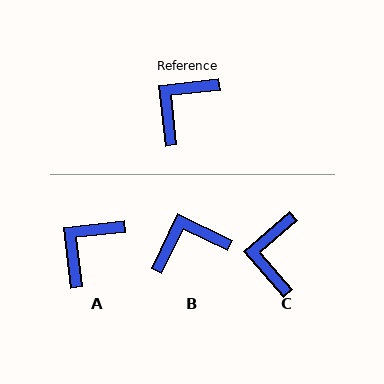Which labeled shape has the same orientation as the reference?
A.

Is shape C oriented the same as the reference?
No, it is off by about 34 degrees.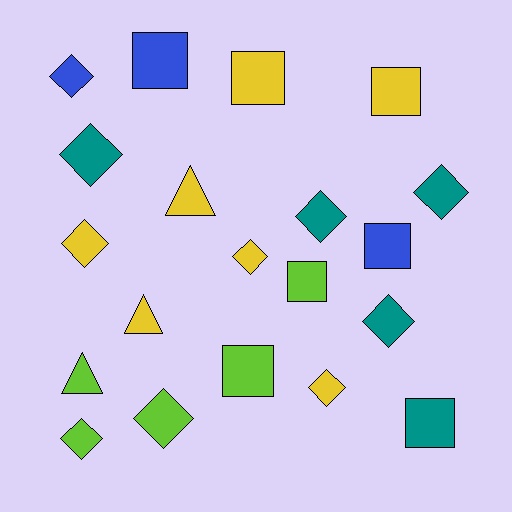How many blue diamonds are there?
There is 1 blue diamond.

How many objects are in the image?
There are 20 objects.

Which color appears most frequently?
Yellow, with 7 objects.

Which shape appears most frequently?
Diamond, with 10 objects.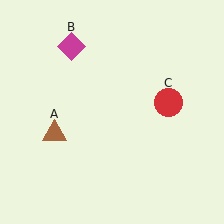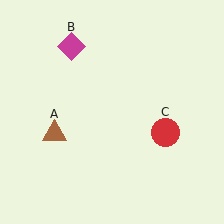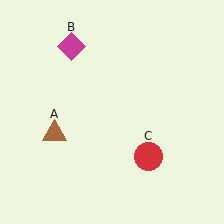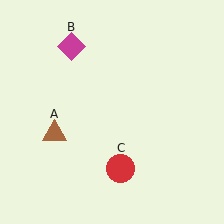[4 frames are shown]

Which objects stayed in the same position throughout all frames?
Brown triangle (object A) and magenta diamond (object B) remained stationary.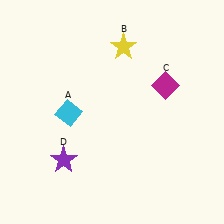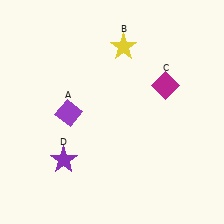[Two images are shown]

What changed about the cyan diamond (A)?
In Image 1, A is cyan. In Image 2, it changed to purple.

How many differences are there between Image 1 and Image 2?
There is 1 difference between the two images.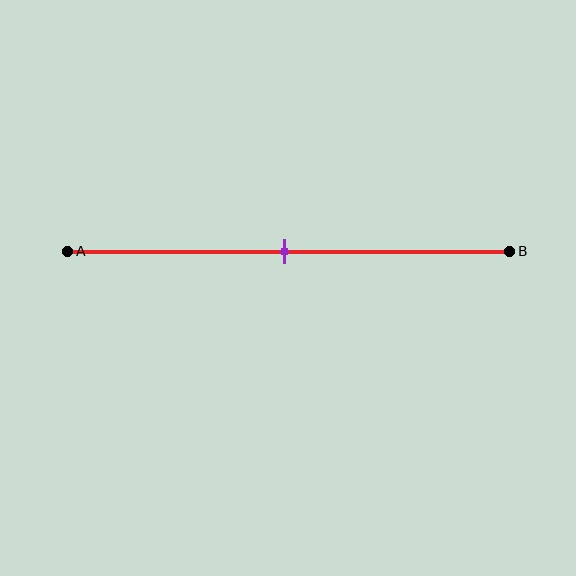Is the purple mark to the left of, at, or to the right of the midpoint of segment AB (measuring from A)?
The purple mark is approximately at the midpoint of segment AB.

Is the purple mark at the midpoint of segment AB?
Yes, the mark is approximately at the midpoint.